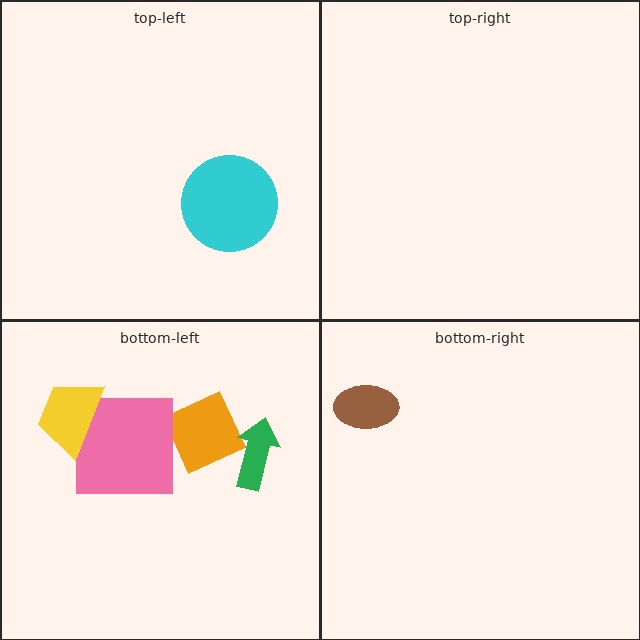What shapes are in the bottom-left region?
The orange diamond, the green arrow, the pink square, the yellow trapezoid.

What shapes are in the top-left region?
The cyan circle.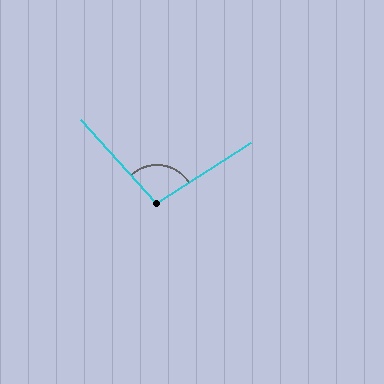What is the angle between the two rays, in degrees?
Approximately 99 degrees.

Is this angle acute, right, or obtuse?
It is obtuse.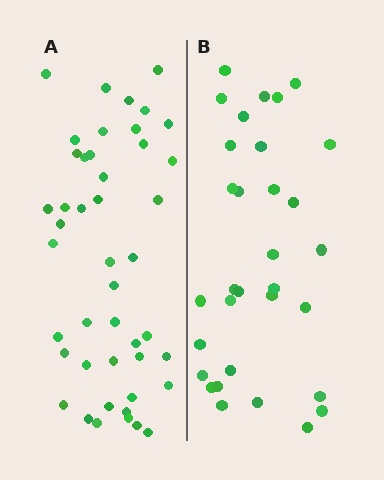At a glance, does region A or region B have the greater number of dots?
Region A (the left region) has more dots.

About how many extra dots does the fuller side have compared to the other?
Region A has approximately 15 more dots than region B.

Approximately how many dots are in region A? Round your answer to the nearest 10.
About 40 dots. (The exact count is 45, which rounds to 40.)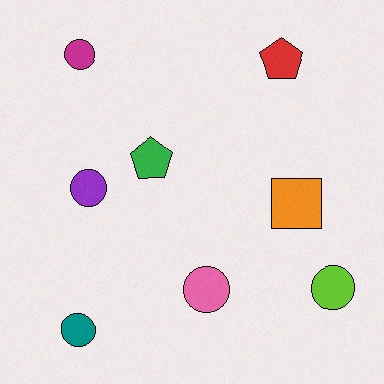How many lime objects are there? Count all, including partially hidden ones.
There is 1 lime object.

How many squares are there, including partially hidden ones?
There is 1 square.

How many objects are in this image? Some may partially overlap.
There are 8 objects.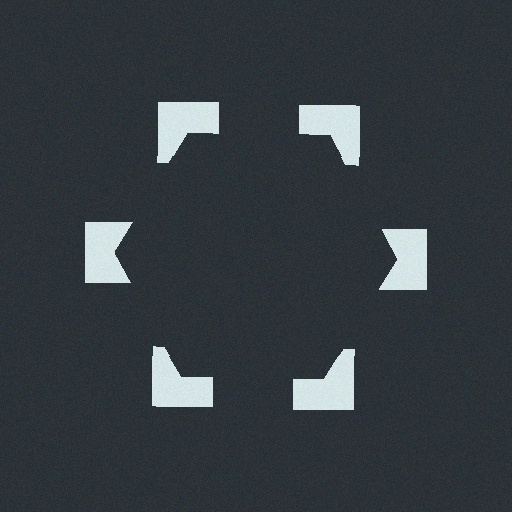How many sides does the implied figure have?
6 sides.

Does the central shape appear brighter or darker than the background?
It typically appears slightly darker than the background, even though no actual brightness change is drawn.